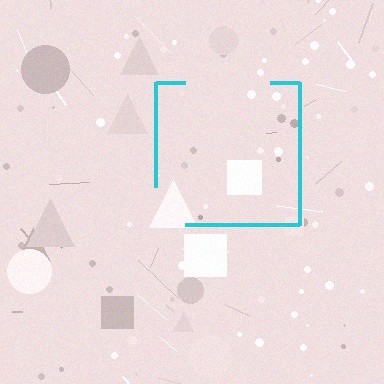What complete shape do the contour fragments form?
The contour fragments form a square.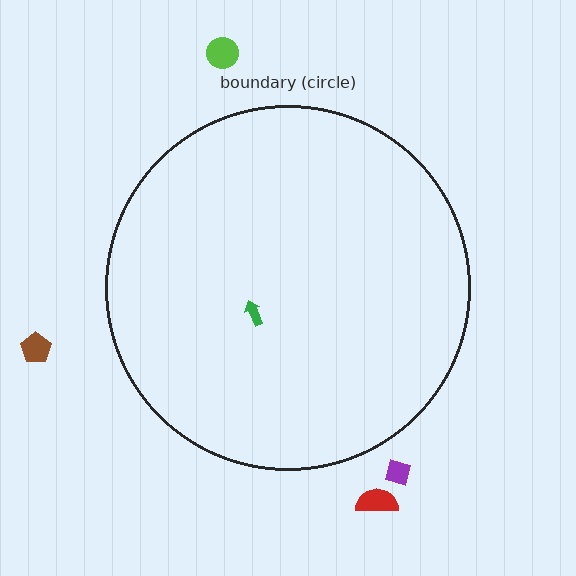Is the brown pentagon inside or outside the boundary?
Outside.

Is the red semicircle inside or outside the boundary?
Outside.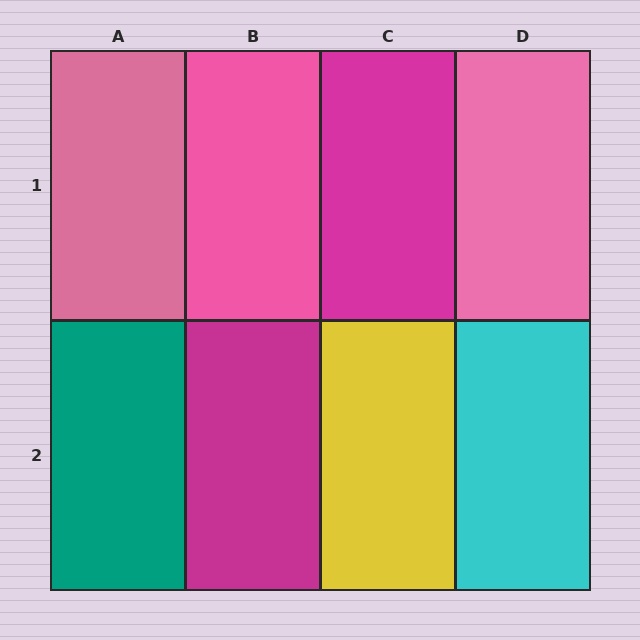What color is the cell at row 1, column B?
Pink.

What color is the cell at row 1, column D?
Pink.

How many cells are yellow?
1 cell is yellow.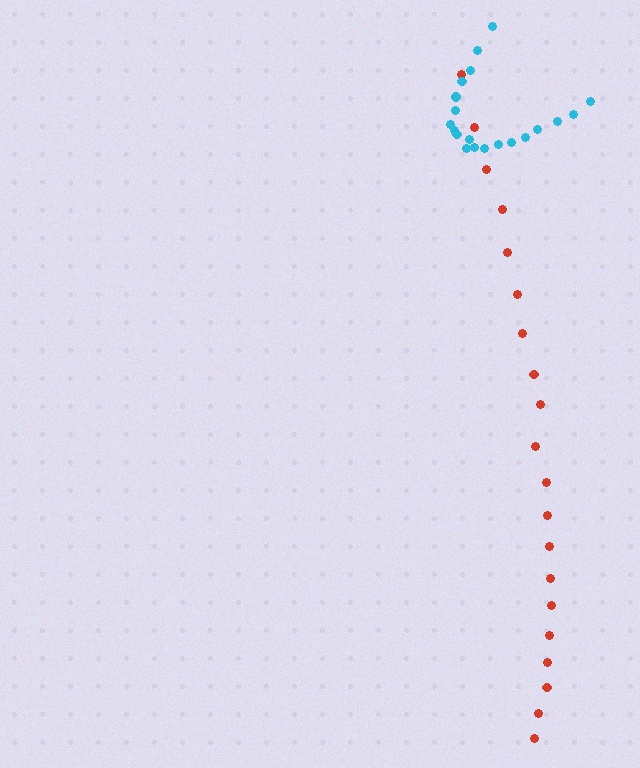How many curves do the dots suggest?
There are 2 distinct paths.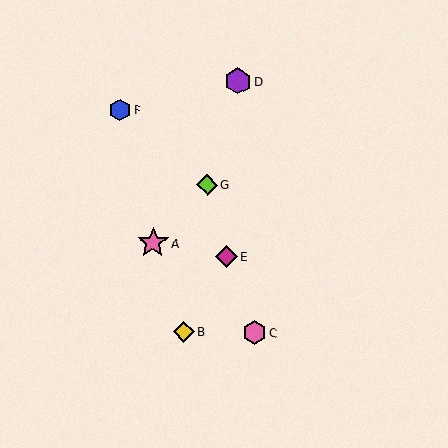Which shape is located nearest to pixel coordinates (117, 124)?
The blue hexagon (labeled F) at (120, 110) is nearest to that location.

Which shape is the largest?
The pink star (labeled A) is the largest.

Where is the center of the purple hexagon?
The center of the purple hexagon is at (238, 81).